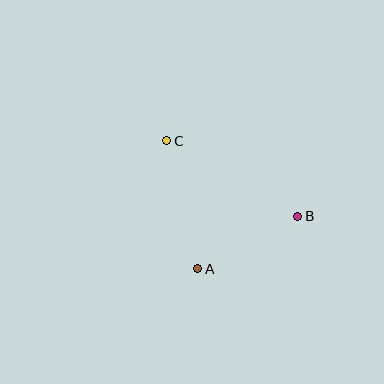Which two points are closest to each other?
Points A and B are closest to each other.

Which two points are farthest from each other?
Points B and C are farthest from each other.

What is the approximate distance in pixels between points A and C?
The distance between A and C is approximately 132 pixels.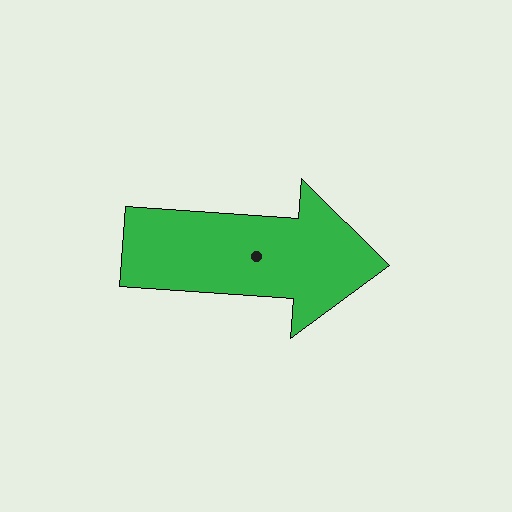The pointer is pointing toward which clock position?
Roughly 3 o'clock.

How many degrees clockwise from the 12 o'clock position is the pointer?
Approximately 94 degrees.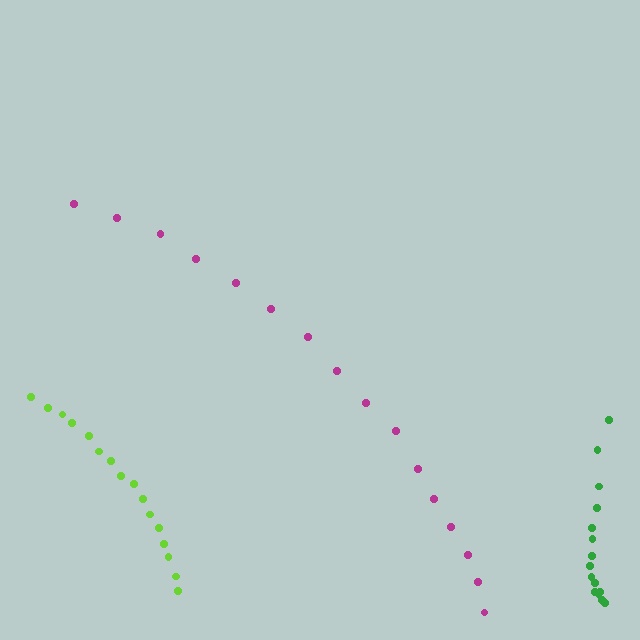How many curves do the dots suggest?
There are 3 distinct paths.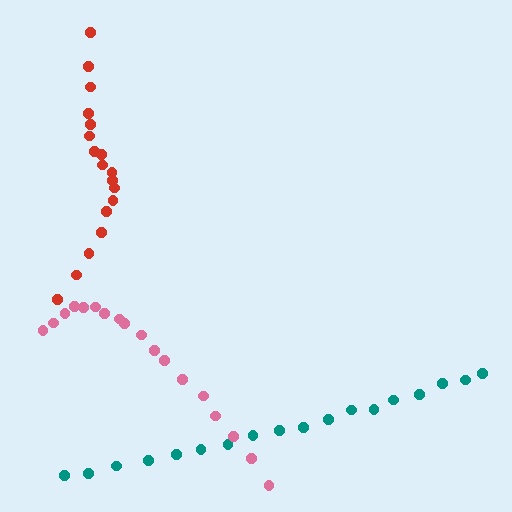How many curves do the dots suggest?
There are 3 distinct paths.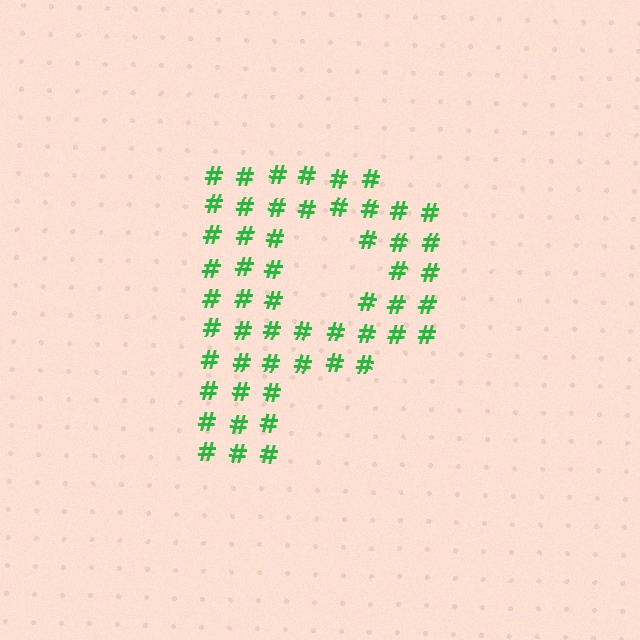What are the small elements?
The small elements are hash symbols.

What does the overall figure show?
The overall figure shows the letter P.